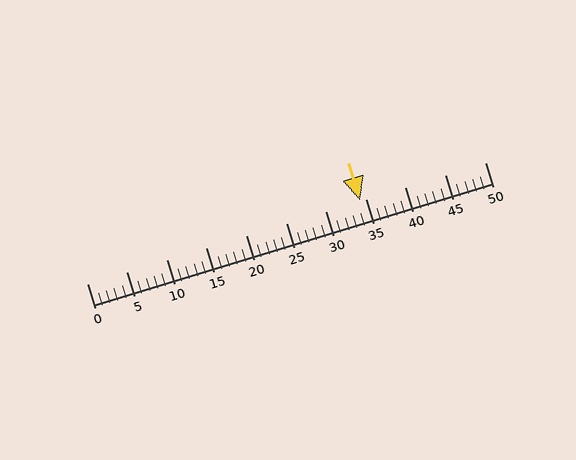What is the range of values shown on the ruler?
The ruler shows values from 0 to 50.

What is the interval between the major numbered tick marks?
The major tick marks are spaced 5 units apart.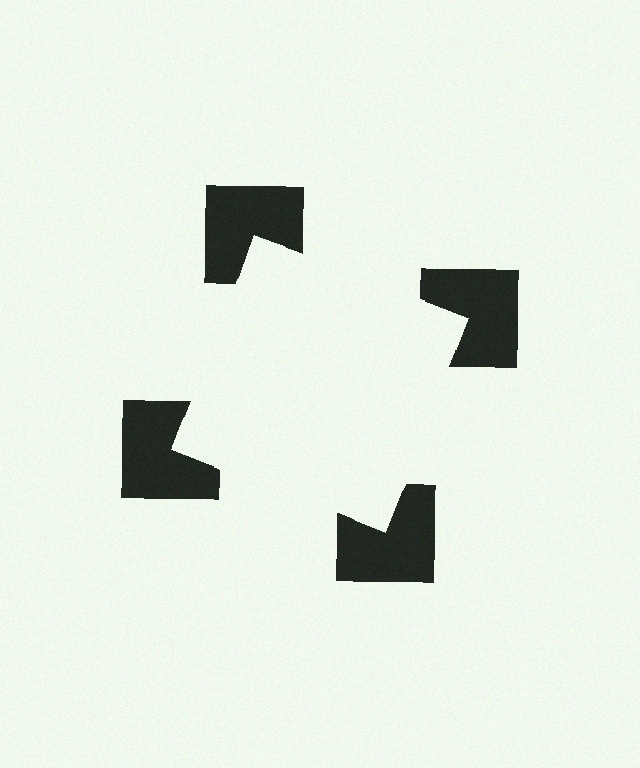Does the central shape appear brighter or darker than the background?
It typically appears slightly brighter than the background, even though no actual brightness change is drawn.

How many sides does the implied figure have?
4 sides.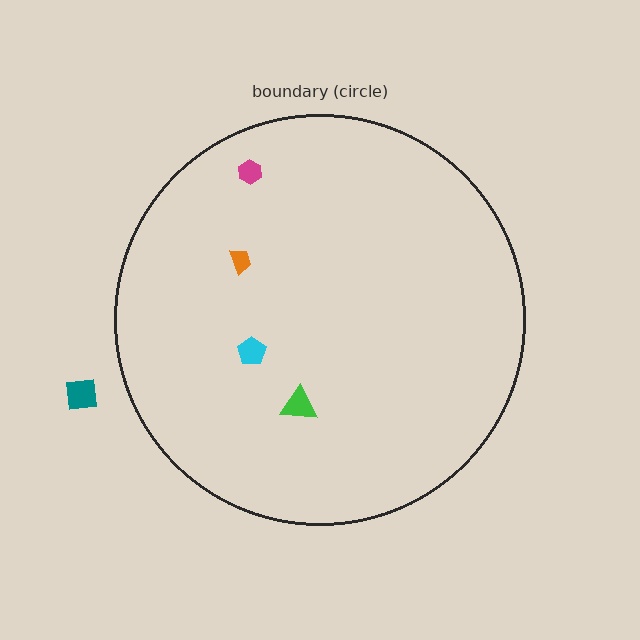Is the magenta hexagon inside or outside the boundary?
Inside.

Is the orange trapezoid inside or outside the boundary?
Inside.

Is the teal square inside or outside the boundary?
Outside.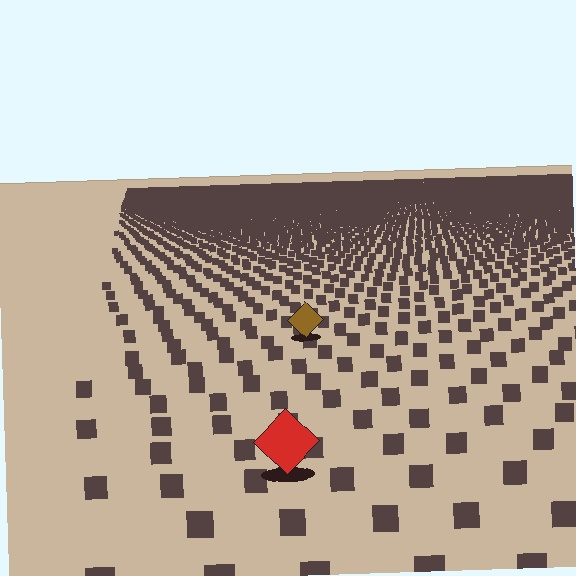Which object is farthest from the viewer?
The brown diamond is farthest from the viewer. It appears smaller and the ground texture around it is denser.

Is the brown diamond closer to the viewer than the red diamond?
No. The red diamond is closer — you can tell from the texture gradient: the ground texture is coarser near it.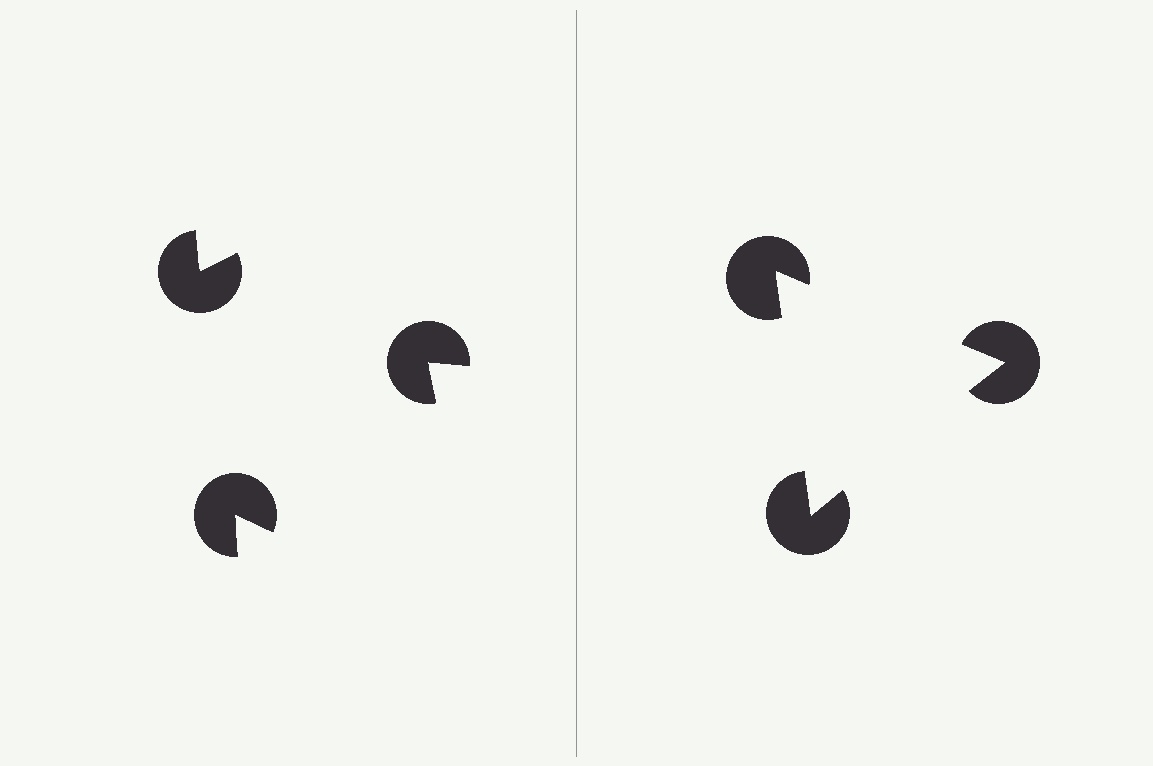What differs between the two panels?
The pac-man discs are positioned identically on both sides; only the wedge orientations differ. On the right they align to a triangle; on the left they are misaligned.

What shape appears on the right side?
An illusory triangle.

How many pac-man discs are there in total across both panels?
6 — 3 on each side.